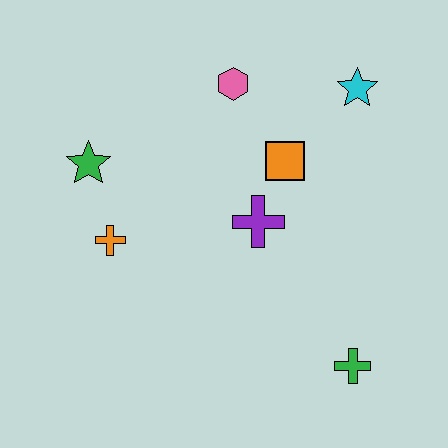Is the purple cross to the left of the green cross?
Yes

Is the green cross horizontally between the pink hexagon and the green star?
No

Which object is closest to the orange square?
The purple cross is closest to the orange square.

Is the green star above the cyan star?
No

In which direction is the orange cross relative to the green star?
The orange cross is below the green star.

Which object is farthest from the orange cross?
The cyan star is farthest from the orange cross.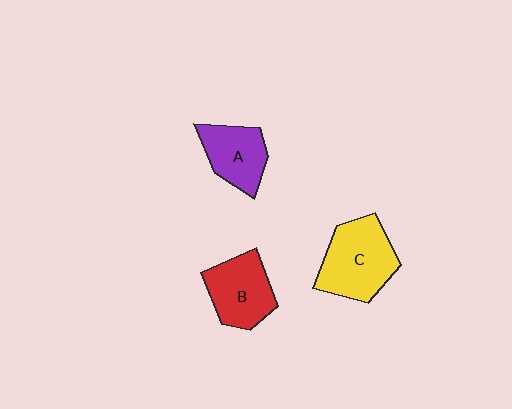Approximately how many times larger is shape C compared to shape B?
Approximately 1.3 times.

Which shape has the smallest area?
Shape A (purple).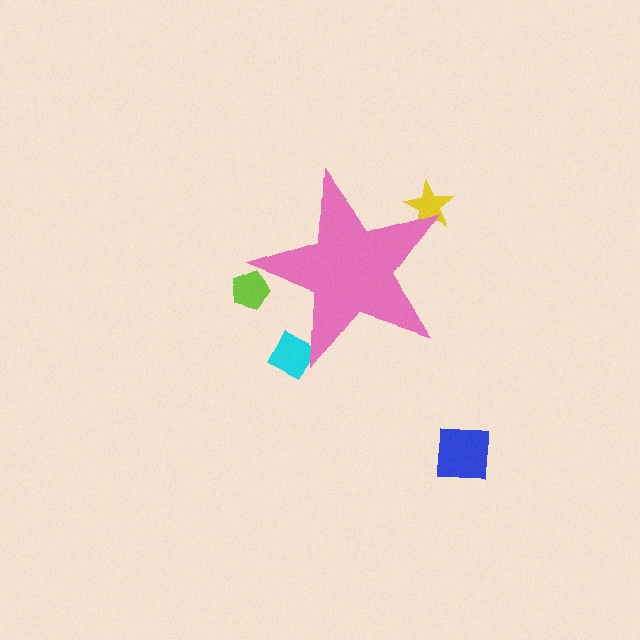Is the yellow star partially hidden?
Yes, the yellow star is partially hidden behind the pink star.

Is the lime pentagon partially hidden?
Yes, the lime pentagon is partially hidden behind the pink star.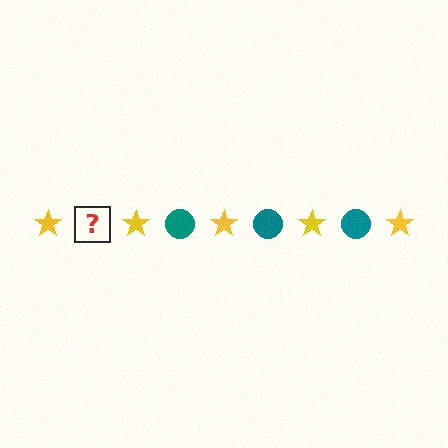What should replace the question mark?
The question mark should be replaced with a teal circle.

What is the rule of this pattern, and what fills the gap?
The rule is that the pattern alternates between yellow star and teal circle. The gap should be filled with a teal circle.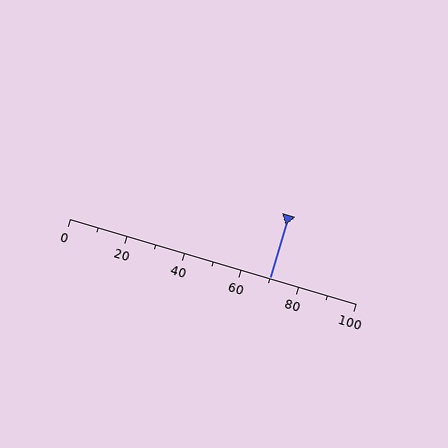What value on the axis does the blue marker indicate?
The marker indicates approximately 70.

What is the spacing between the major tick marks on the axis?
The major ticks are spaced 20 apart.